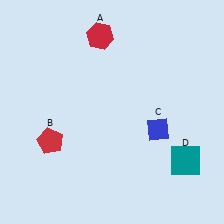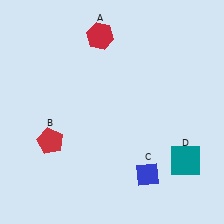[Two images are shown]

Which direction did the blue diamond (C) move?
The blue diamond (C) moved down.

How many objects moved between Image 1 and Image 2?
1 object moved between the two images.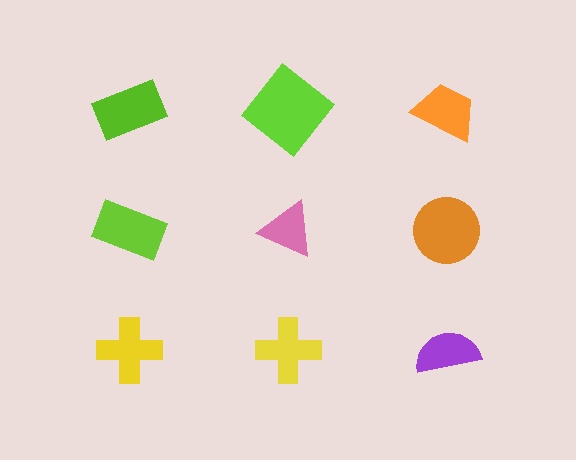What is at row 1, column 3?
An orange trapezoid.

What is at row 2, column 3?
An orange circle.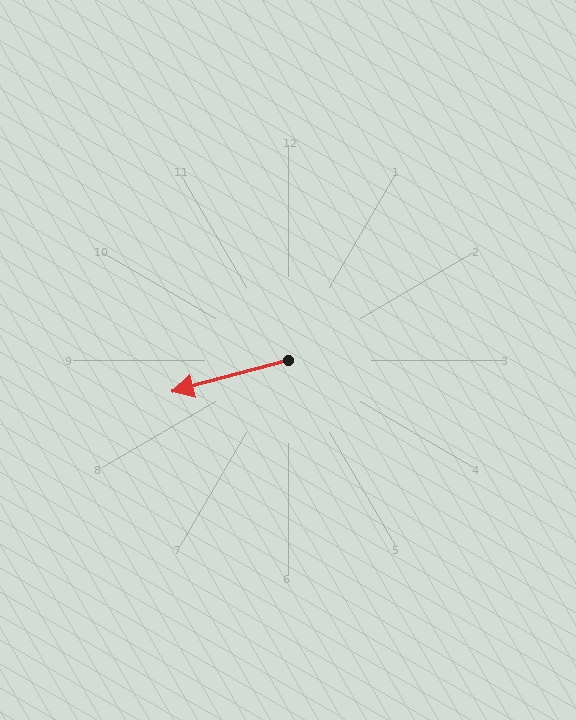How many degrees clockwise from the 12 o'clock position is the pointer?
Approximately 255 degrees.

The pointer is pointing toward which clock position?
Roughly 8 o'clock.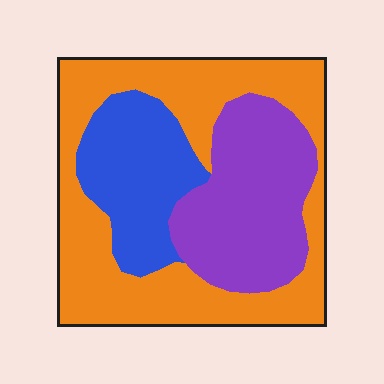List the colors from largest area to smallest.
From largest to smallest: orange, purple, blue.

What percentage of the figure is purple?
Purple takes up between a quarter and a half of the figure.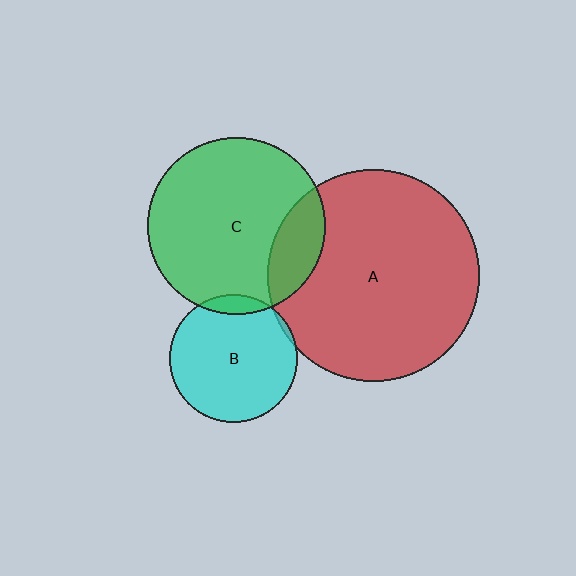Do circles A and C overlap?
Yes.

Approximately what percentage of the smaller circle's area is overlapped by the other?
Approximately 20%.